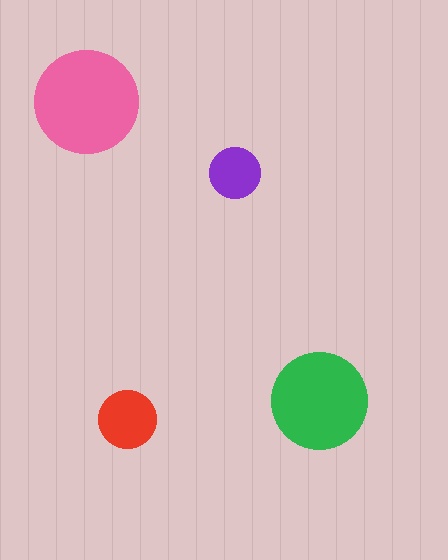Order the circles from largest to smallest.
the pink one, the green one, the red one, the purple one.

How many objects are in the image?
There are 4 objects in the image.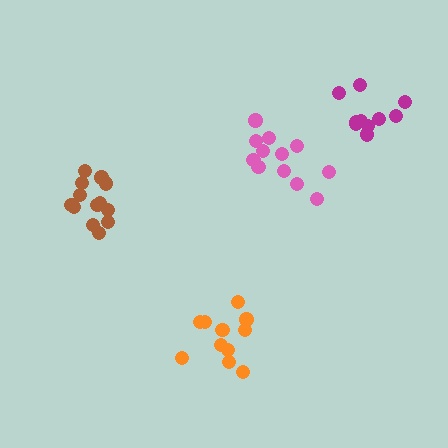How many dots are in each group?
Group 1: 11 dots, Group 2: 12 dots, Group 3: 10 dots, Group 4: 13 dots (46 total).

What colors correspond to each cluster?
The clusters are colored: orange, pink, magenta, brown.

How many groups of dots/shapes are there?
There are 4 groups.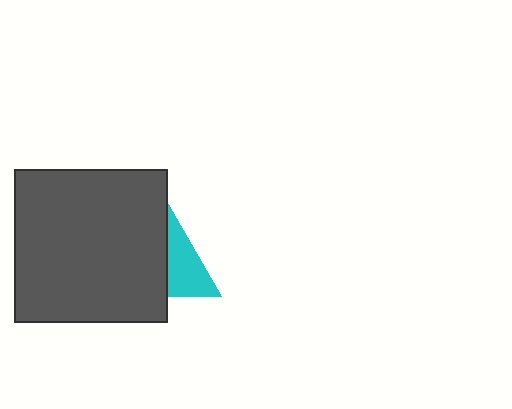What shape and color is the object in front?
The object in front is a dark gray square.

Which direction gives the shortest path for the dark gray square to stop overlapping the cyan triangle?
Moving left gives the shortest separation.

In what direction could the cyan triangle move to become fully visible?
The cyan triangle could move right. That would shift it out from behind the dark gray square entirely.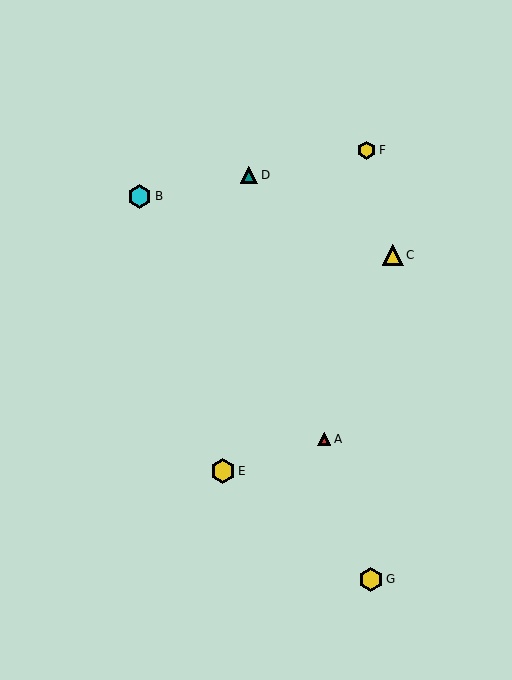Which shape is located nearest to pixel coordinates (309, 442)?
The red triangle (labeled A) at (324, 439) is nearest to that location.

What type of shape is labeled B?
Shape B is a cyan hexagon.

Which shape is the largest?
The yellow hexagon (labeled E) is the largest.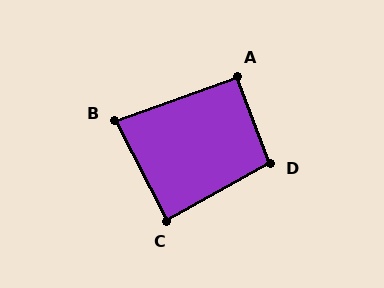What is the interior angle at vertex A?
Approximately 91 degrees (approximately right).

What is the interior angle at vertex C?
Approximately 89 degrees (approximately right).